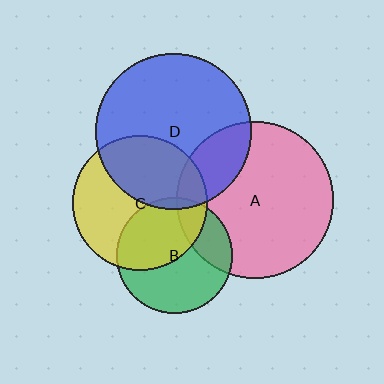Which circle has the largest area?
Circle A (pink).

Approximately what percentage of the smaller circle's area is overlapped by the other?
Approximately 15%.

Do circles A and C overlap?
Yes.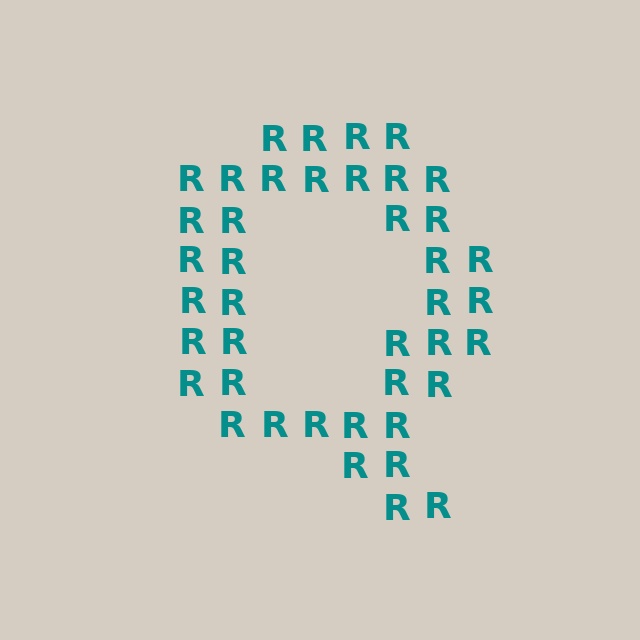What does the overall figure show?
The overall figure shows the letter Q.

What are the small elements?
The small elements are letter R's.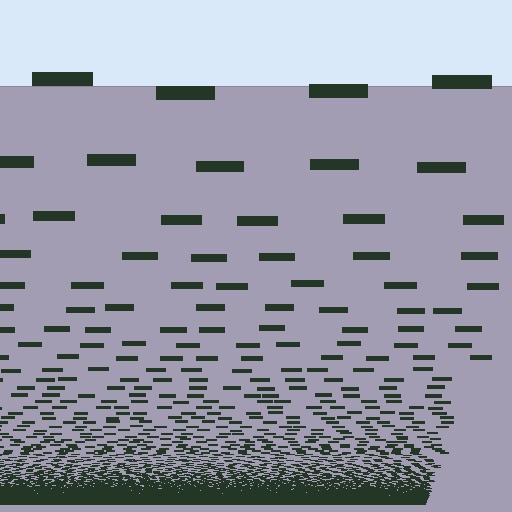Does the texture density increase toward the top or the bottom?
Density increases toward the bottom.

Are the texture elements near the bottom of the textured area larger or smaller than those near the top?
Smaller. The gradient is inverted — elements near the bottom are smaller and denser.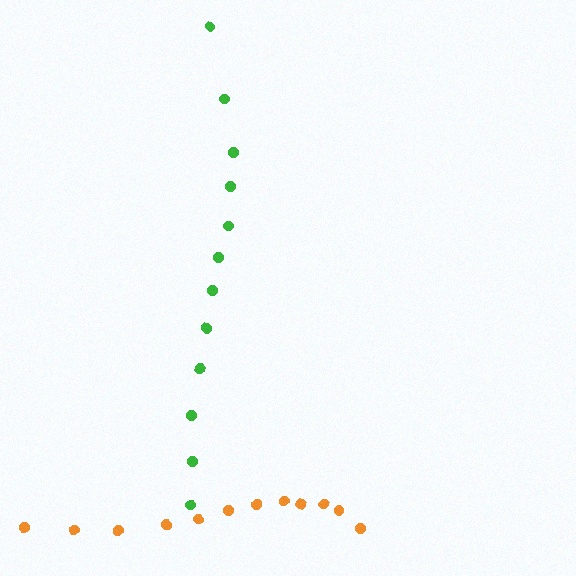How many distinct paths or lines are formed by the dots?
There are 2 distinct paths.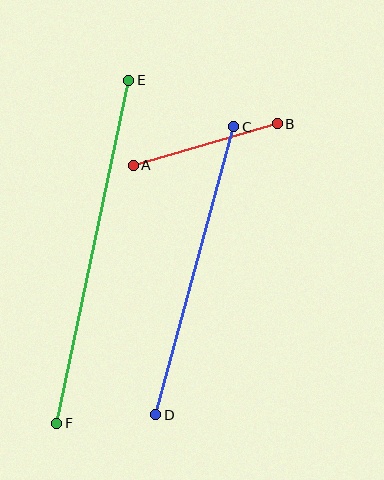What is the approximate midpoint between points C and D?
The midpoint is at approximately (195, 271) pixels.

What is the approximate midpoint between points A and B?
The midpoint is at approximately (205, 145) pixels.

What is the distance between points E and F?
The distance is approximately 351 pixels.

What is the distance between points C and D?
The distance is approximately 298 pixels.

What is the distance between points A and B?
The distance is approximately 150 pixels.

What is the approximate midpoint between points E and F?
The midpoint is at approximately (93, 252) pixels.